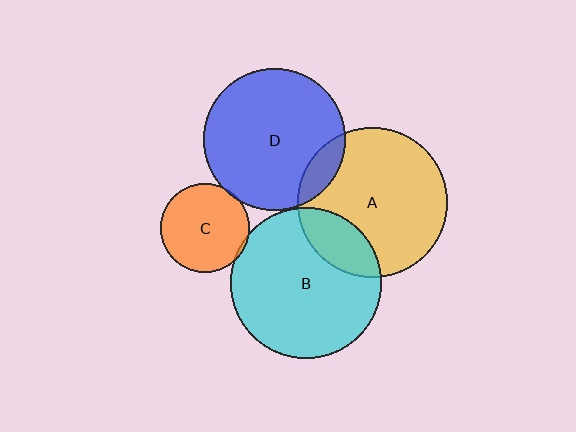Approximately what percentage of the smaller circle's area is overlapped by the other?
Approximately 5%.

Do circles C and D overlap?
Yes.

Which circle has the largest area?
Circle B (cyan).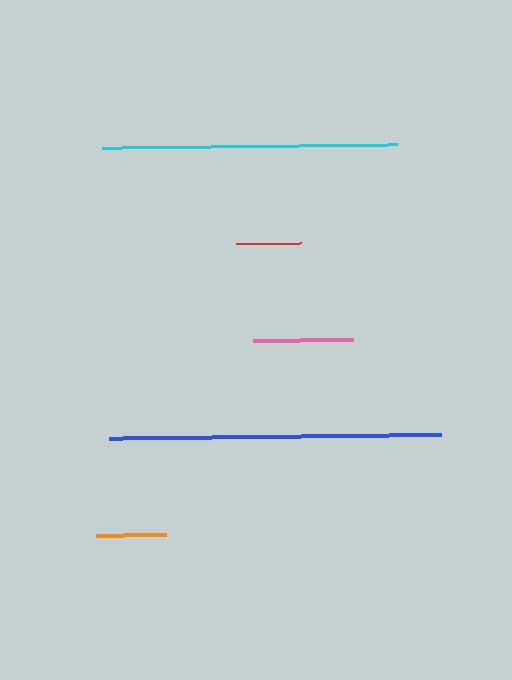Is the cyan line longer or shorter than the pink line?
The cyan line is longer than the pink line.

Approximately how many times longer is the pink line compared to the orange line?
The pink line is approximately 1.4 times the length of the orange line.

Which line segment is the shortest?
The red line is the shortest at approximately 65 pixels.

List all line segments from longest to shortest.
From longest to shortest: blue, cyan, pink, orange, red.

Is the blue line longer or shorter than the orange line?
The blue line is longer than the orange line.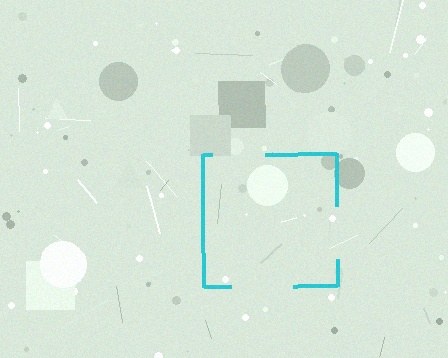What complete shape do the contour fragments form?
The contour fragments form a square.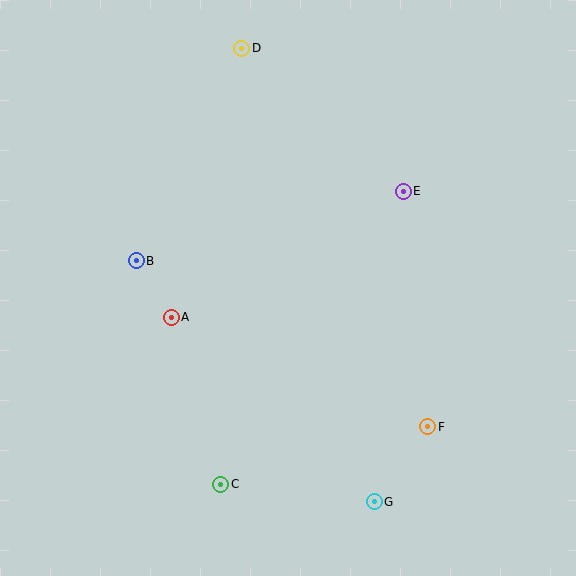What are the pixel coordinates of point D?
Point D is at (242, 48).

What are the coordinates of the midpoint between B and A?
The midpoint between B and A is at (154, 289).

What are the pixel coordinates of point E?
Point E is at (403, 191).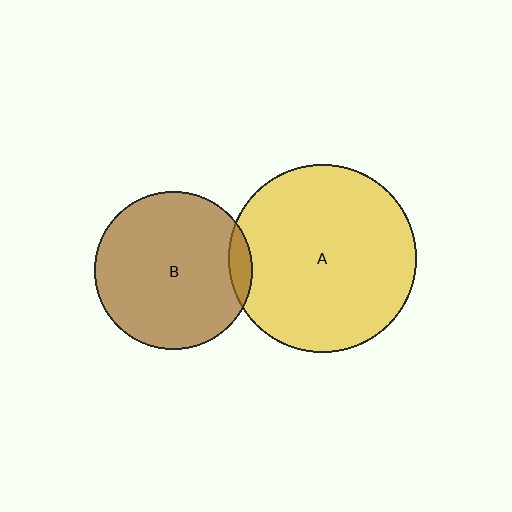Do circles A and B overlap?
Yes.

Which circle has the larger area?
Circle A (yellow).